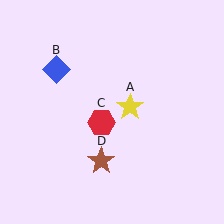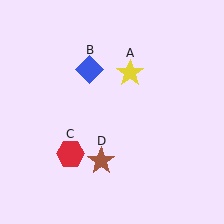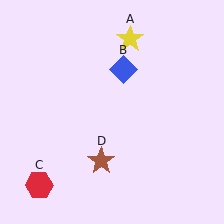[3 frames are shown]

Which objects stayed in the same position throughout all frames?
Brown star (object D) remained stationary.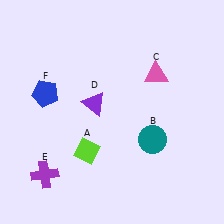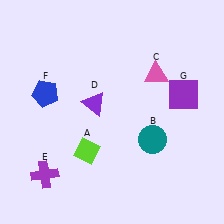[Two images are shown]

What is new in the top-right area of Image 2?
A purple square (G) was added in the top-right area of Image 2.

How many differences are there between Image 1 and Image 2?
There is 1 difference between the two images.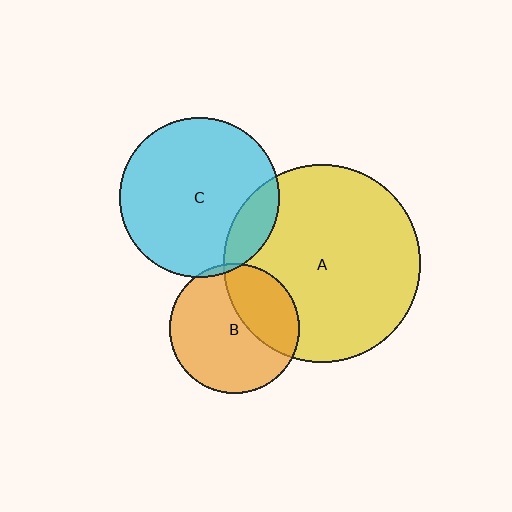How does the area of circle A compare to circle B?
Approximately 2.3 times.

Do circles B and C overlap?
Yes.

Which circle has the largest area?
Circle A (yellow).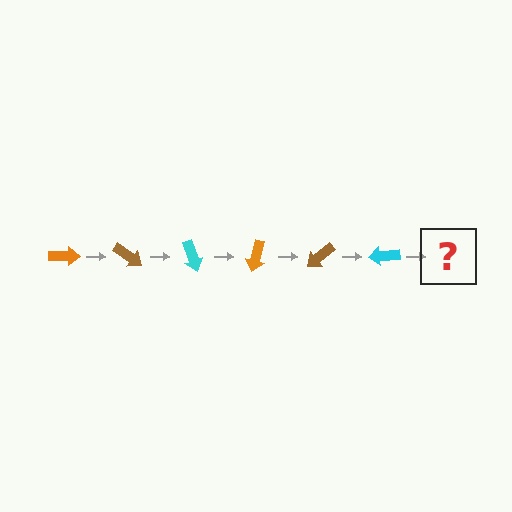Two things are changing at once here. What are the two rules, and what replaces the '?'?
The two rules are that it rotates 35 degrees each step and the color cycles through orange, brown, and cyan. The '?' should be an orange arrow, rotated 210 degrees from the start.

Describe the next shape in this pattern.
It should be an orange arrow, rotated 210 degrees from the start.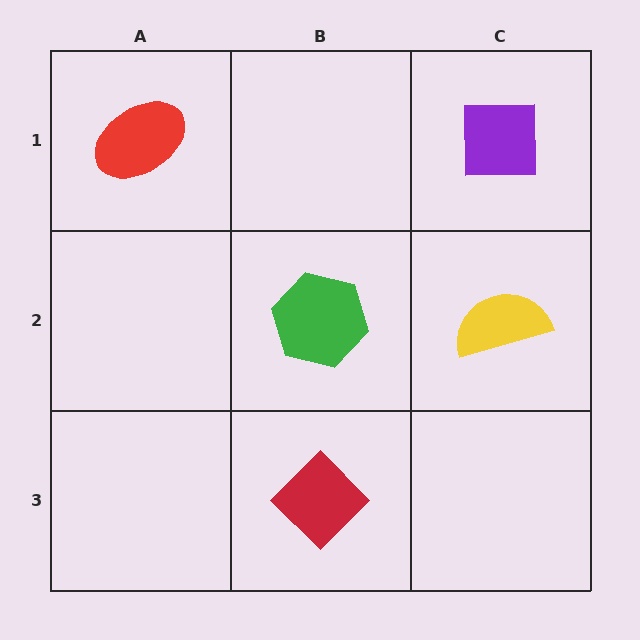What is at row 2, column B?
A green hexagon.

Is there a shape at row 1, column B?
No, that cell is empty.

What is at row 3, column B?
A red diamond.